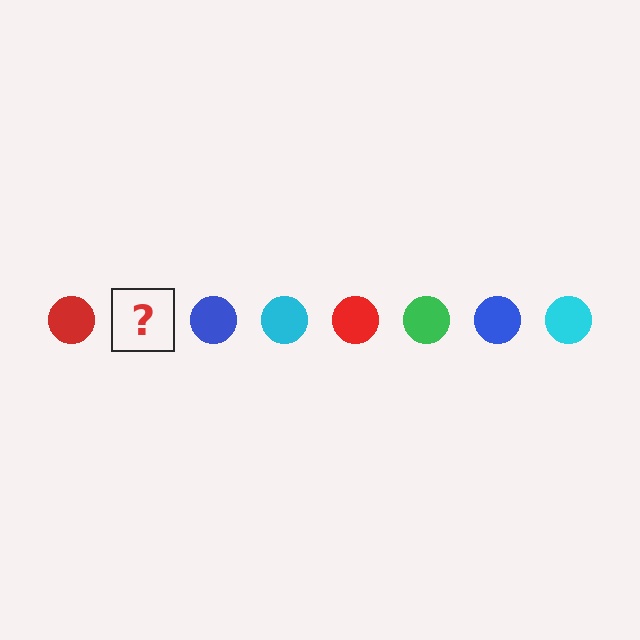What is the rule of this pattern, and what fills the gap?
The rule is that the pattern cycles through red, green, blue, cyan circles. The gap should be filled with a green circle.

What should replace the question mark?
The question mark should be replaced with a green circle.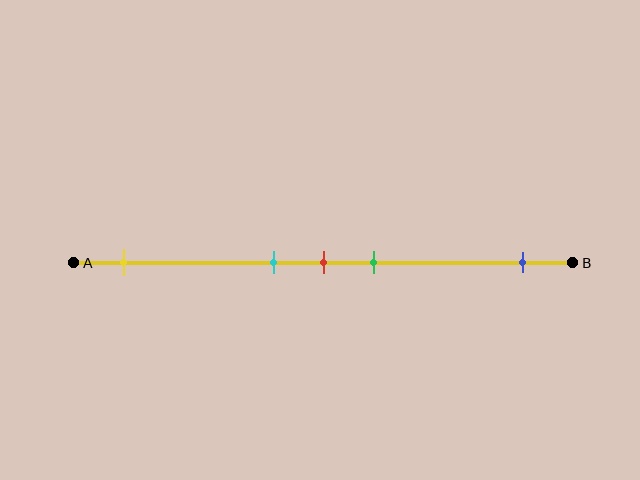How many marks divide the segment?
There are 5 marks dividing the segment.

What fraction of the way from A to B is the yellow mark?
The yellow mark is approximately 10% (0.1) of the way from A to B.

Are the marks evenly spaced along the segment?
No, the marks are not evenly spaced.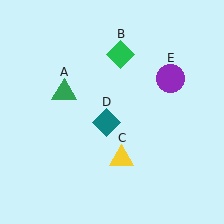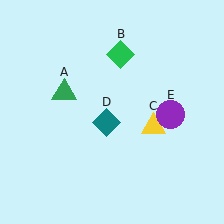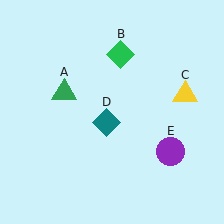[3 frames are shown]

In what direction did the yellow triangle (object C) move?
The yellow triangle (object C) moved up and to the right.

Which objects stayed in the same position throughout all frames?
Green triangle (object A) and green diamond (object B) and teal diamond (object D) remained stationary.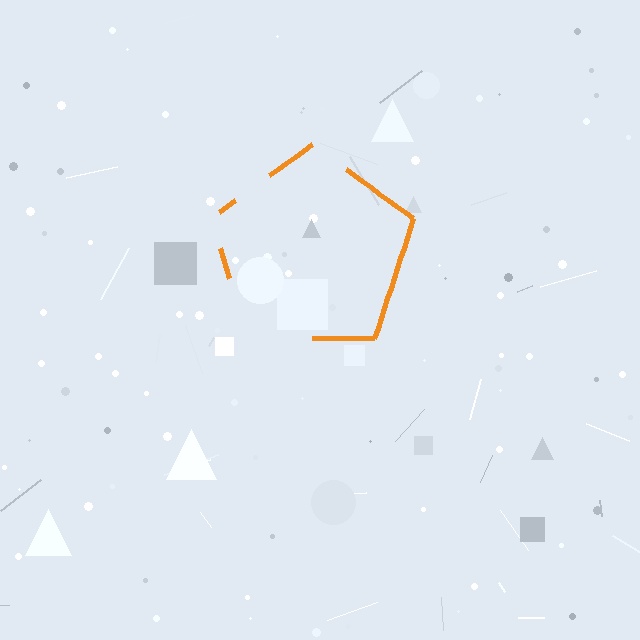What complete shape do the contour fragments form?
The contour fragments form a pentagon.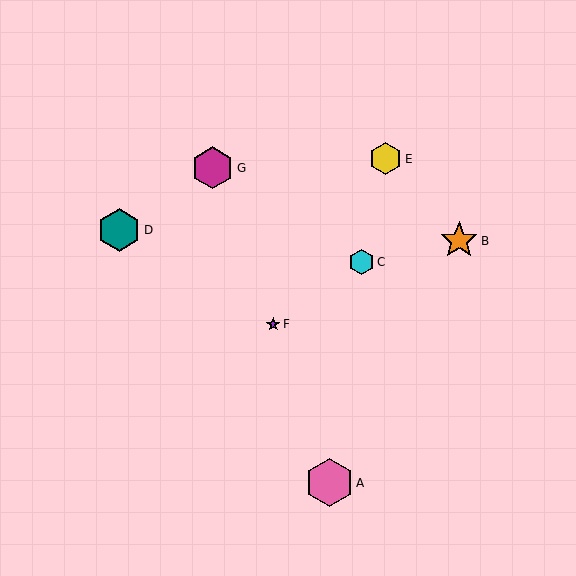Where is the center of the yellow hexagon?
The center of the yellow hexagon is at (386, 159).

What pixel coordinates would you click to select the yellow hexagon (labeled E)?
Click at (386, 159) to select the yellow hexagon E.